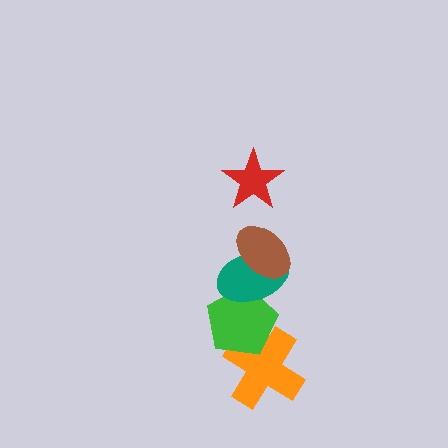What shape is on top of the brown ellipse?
The red star is on top of the brown ellipse.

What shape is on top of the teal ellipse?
The brown ellipse is on top of the teal ellipse.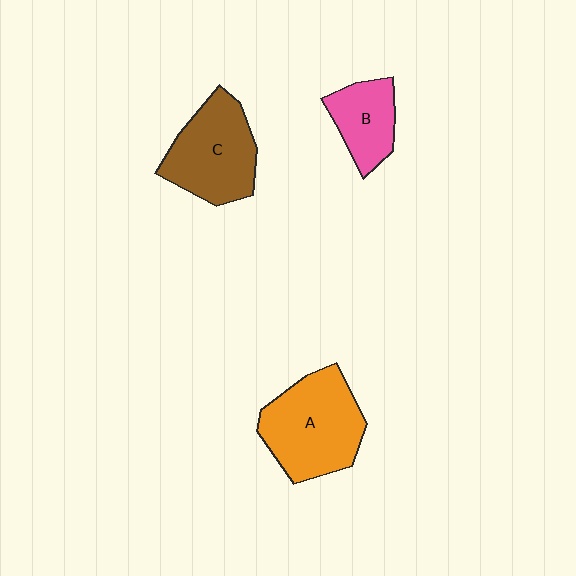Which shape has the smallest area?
Shape B (pink).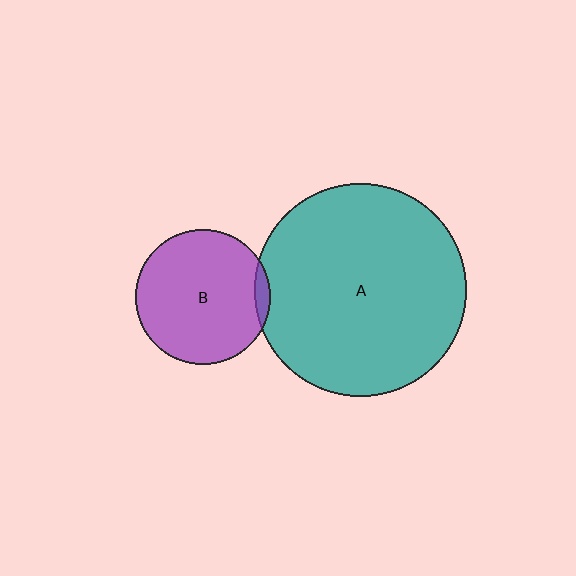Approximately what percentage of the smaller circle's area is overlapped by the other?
Approximately 5%.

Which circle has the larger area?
Circle A (teal).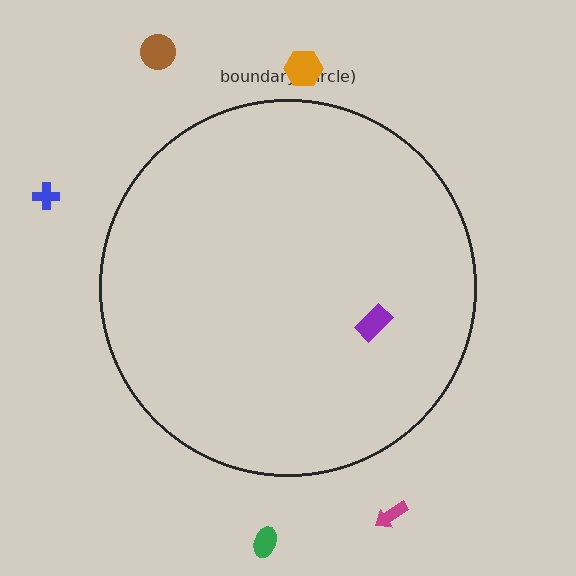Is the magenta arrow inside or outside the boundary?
Outside.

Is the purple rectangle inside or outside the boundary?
Inside.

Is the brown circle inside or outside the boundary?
Outside.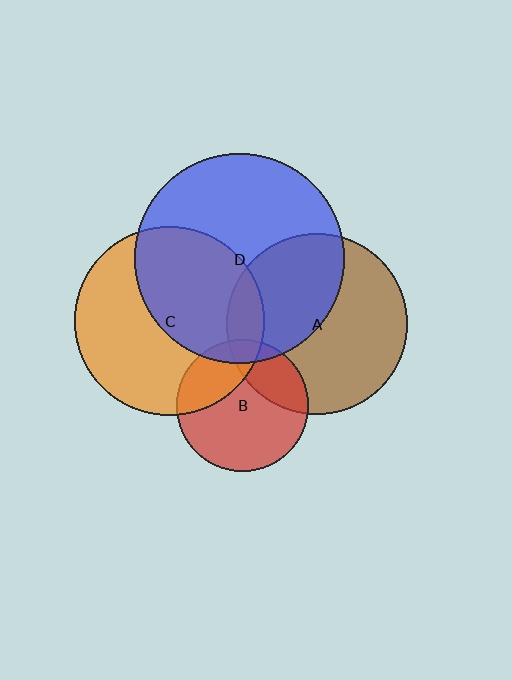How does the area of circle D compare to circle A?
Approximately 1.4 times.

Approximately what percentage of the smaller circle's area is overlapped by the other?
Approximately 50%.